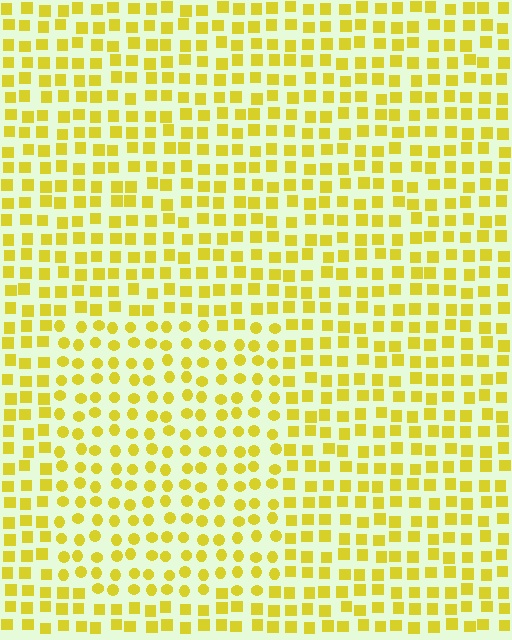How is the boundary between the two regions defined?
The boundary is defined by a change in element shape: circles inside vs. squares outside. All elements share the same color and spacing.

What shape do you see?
I see a rectangle.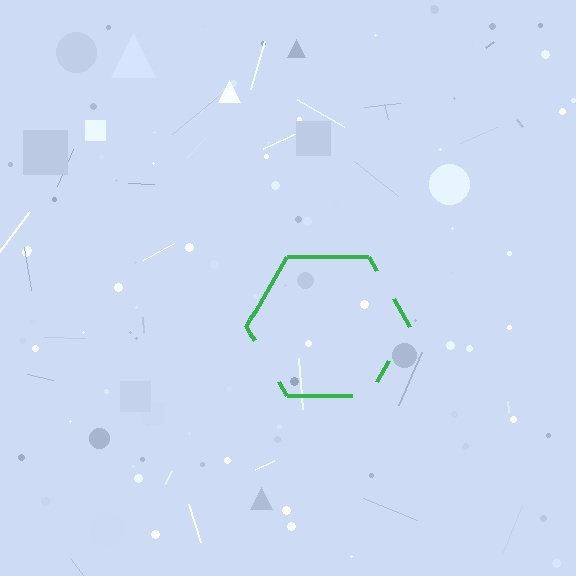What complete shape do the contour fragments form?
The contour fragments form a hexagon.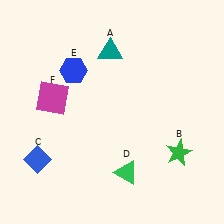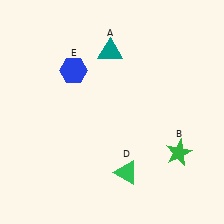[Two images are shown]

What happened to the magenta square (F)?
The magenta square (F) was removed in Image 2. It was in the top-left area of Image 1.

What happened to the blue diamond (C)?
The blue diamond (C) was removed in Image 2. It was in the bottom-left area of Image 1.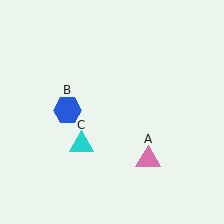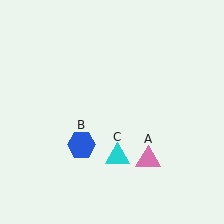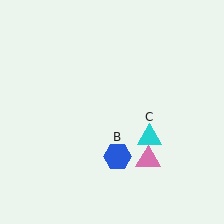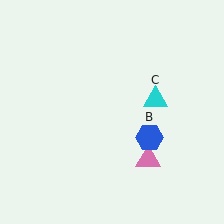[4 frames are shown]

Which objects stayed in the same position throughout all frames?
Pink triangle (object A) remained stationary.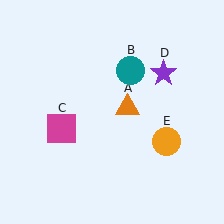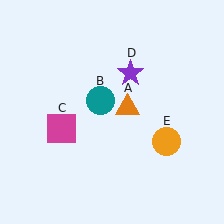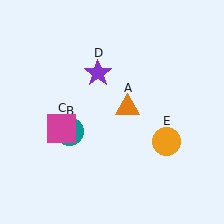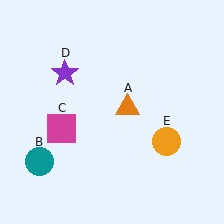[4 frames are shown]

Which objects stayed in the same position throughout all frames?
Orange triangle (object A) and magenta square (object C) and orange circle (object E) remained stationary.